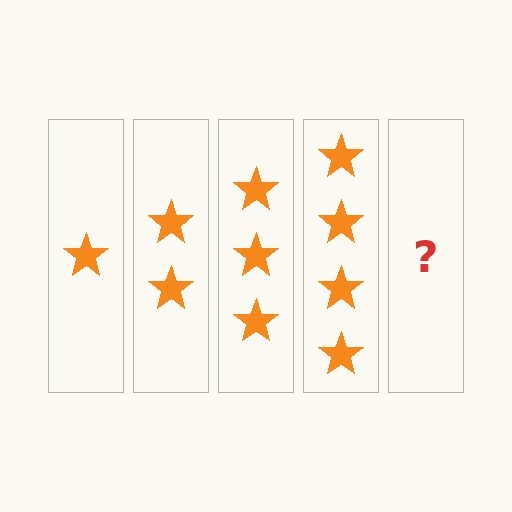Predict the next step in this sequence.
The next step is 5 stars.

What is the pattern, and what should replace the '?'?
The pattern is that each step adds one more star. The '?' should be 5 stars.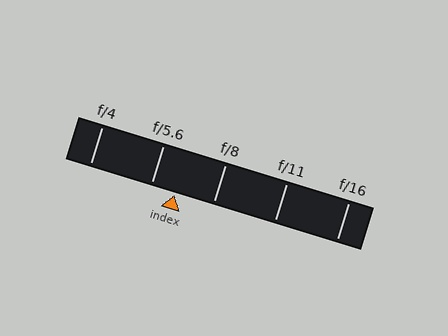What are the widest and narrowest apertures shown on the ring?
The widest aperture shown is f/4 and the narrowest is f/16.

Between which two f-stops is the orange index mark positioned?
The index mark is between f/5.6 and f/8.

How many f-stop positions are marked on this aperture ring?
There are 5 f-stop positions marked.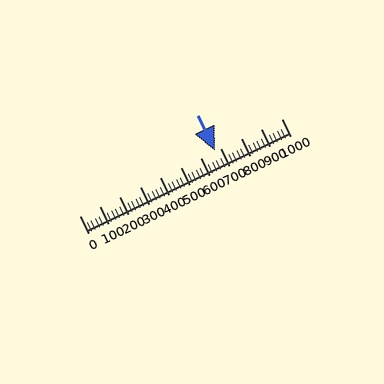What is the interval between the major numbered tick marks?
The major tick marks are spaced 100 units apart.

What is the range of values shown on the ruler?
The ruler shows values from 0 to 1000.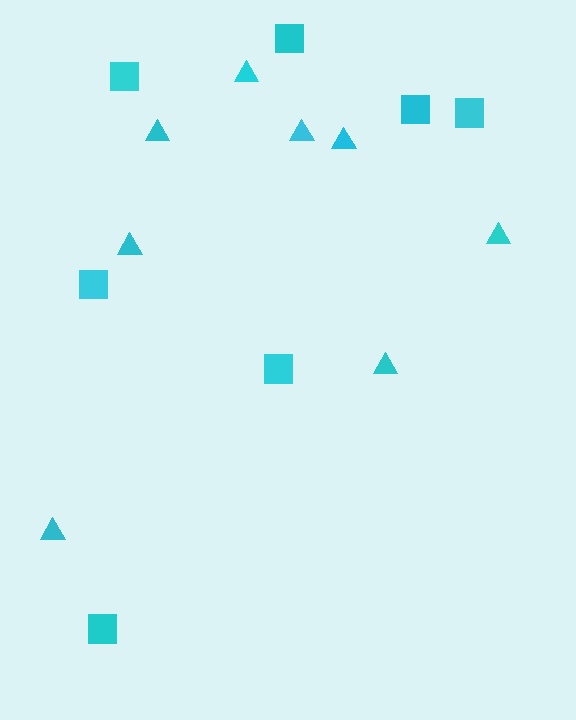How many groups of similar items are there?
There are 2 groups: one group of squares (7) and one group of triangles (8).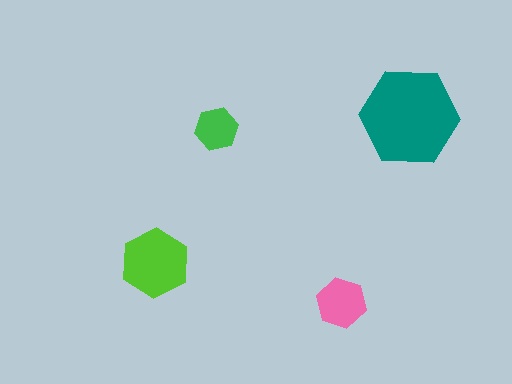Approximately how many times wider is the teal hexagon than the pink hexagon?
About 2 times wider.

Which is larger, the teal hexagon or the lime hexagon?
The teal one.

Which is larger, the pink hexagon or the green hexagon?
The pink one.